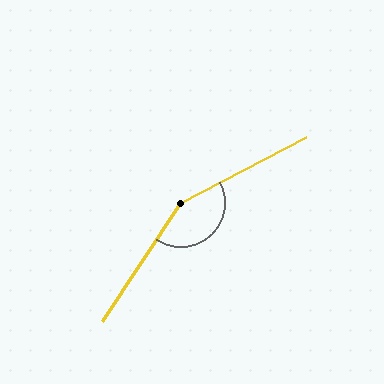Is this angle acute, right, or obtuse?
It is obtuse.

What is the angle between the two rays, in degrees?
Approximately 151 degrees.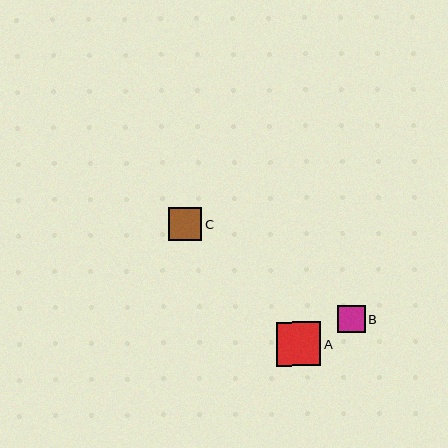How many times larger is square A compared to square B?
Square A is approximately 1.6 times the size of square B.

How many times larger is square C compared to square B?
Square C is approximately 1.2 times the size of square B.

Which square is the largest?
Square A is the largest with a size of approximately 44 pixels.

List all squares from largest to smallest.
From largest to smallest: A, C, B.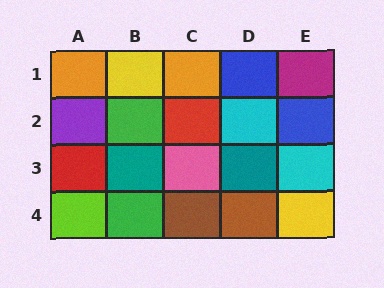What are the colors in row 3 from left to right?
Red, teal, pink, teal, cyan.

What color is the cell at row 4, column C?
Brown.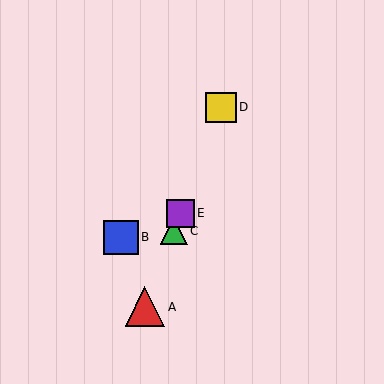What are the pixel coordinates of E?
Object E is at (180, 213).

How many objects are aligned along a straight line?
4 objects (A, C, D, E) are aligned along a straight line.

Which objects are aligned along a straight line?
Objects A, C, D, E are aligned along a straight line.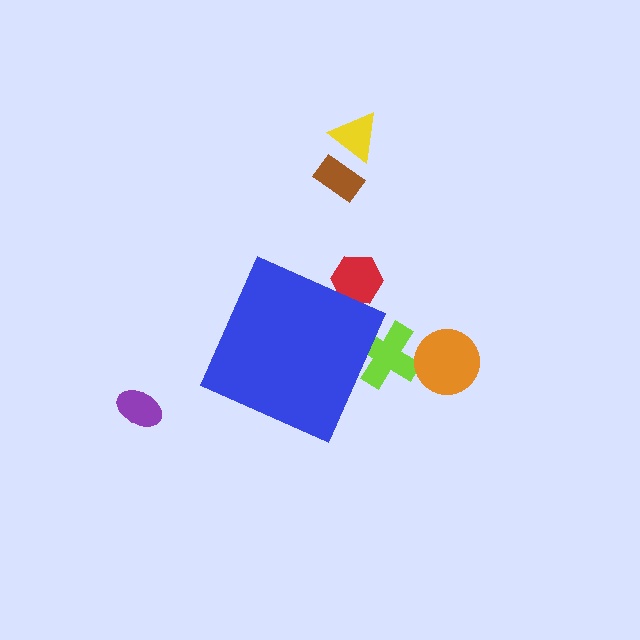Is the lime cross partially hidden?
Yes, the lime cross is partially hidden behind the blue diamond.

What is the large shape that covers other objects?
A blue diamond.